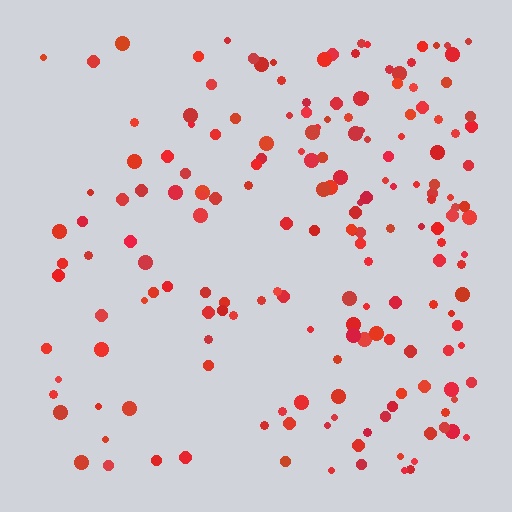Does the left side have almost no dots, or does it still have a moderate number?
Still a moderate number, just noticeably fewer than the right.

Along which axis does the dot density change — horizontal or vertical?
Horizontal.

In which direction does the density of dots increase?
From left to right, with the right side densest.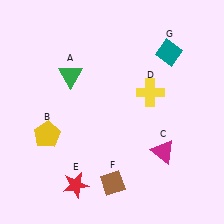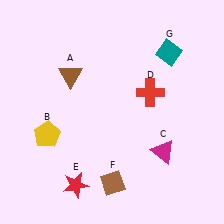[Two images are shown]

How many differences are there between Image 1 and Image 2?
There are 2 differences between the two images.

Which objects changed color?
A changed from green to brown. D changed from yellow to red.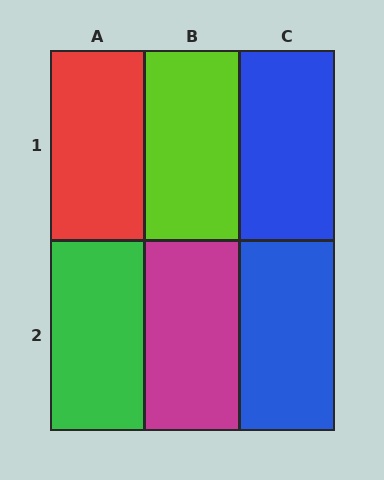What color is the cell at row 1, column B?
Lime.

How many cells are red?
1 cell is red.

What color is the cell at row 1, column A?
Red.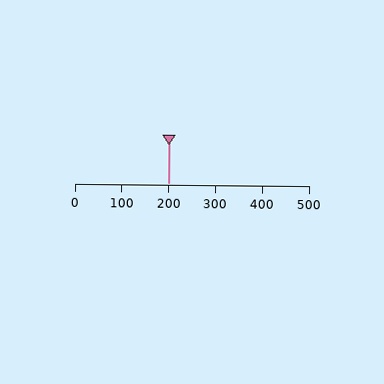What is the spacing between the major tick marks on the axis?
The major ticks are spaced 100 apart.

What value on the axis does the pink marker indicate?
The marker indicates approximately 200.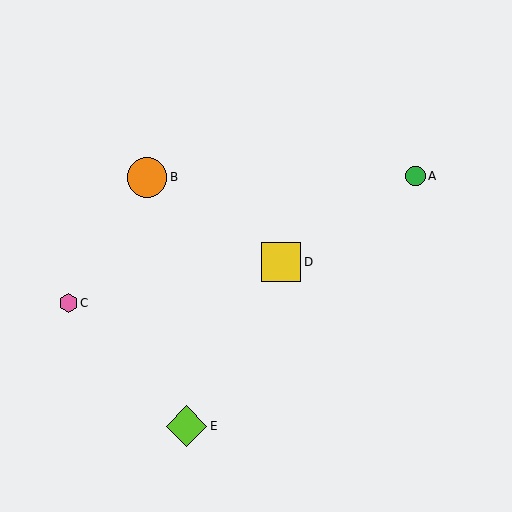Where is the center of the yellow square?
The center of the yellow square is at (281, 262).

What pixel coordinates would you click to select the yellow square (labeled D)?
Click at (281, 262) to select the yellow square D.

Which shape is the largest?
The lime diamond (labeled E) is the largest.